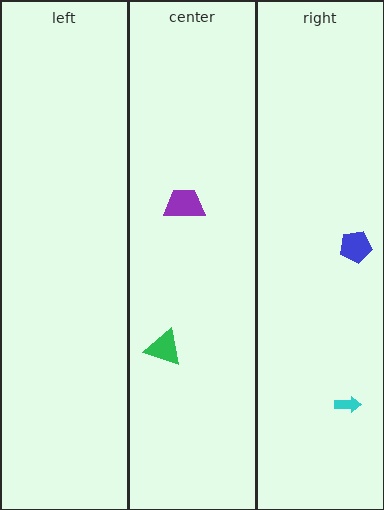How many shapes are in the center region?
2.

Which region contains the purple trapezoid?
The center region.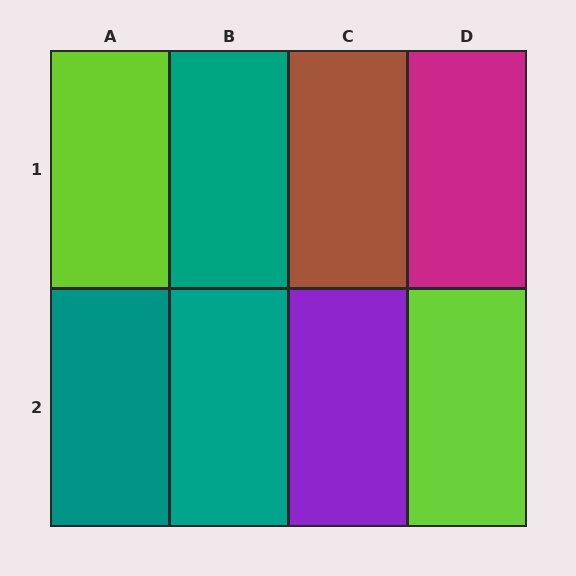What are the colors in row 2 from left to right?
Teal, teal, purple, lime.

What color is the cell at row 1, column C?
Brown.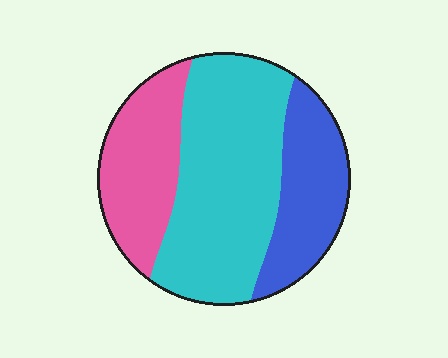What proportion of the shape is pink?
Pink covers roughly 25% of the shape.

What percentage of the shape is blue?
Blue takes up less than a quarter of the shape.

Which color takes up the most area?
Cyan, at roughly 50%.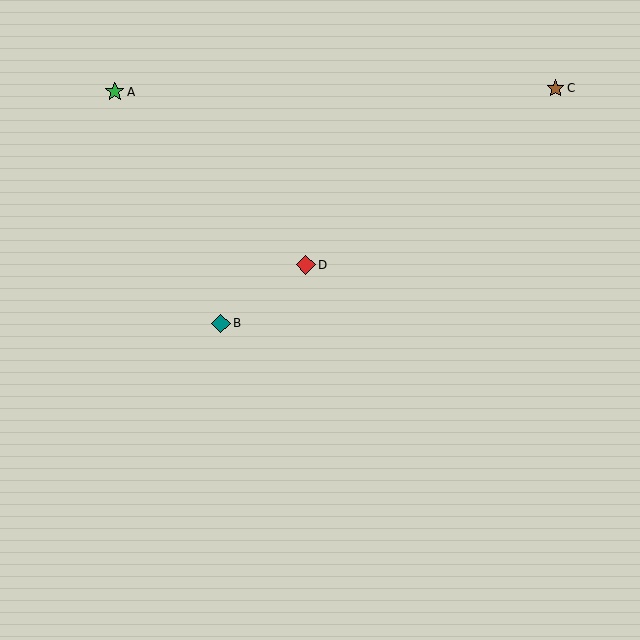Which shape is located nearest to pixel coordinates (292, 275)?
The red diamond (labeled D) at (306, 265) is nearest to that location.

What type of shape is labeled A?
Shape A is a green star.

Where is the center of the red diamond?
The center of the red diamond is at (306, 265).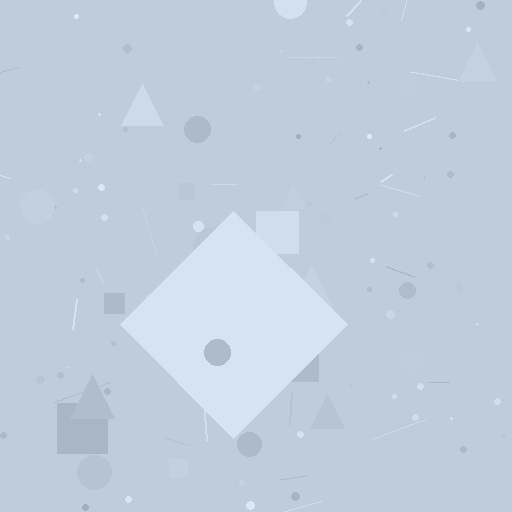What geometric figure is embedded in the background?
A diamond is embedded in the background.